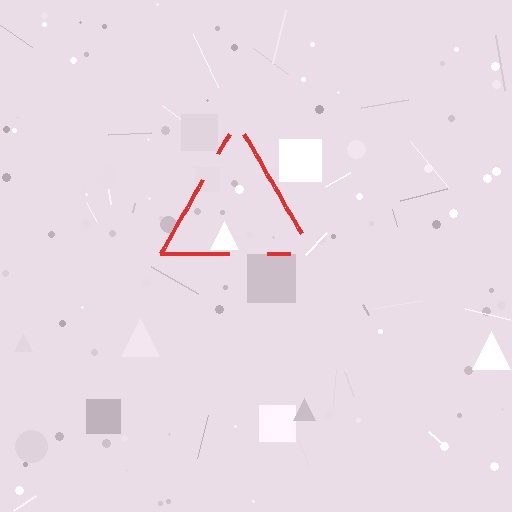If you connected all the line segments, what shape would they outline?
They would outline a triangle.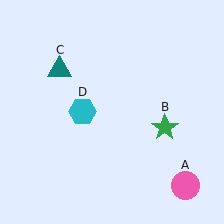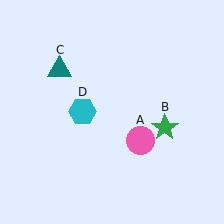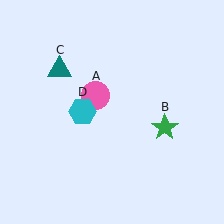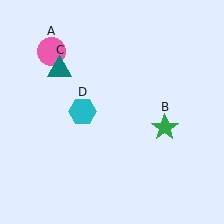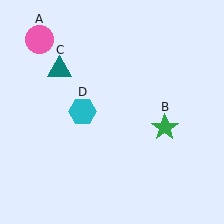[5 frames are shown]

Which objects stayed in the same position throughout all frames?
Green star (object B) and teal triangle (object C) and cyan hexagon (object D) remained stationary.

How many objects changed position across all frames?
1 object changed position: pink circle (object A).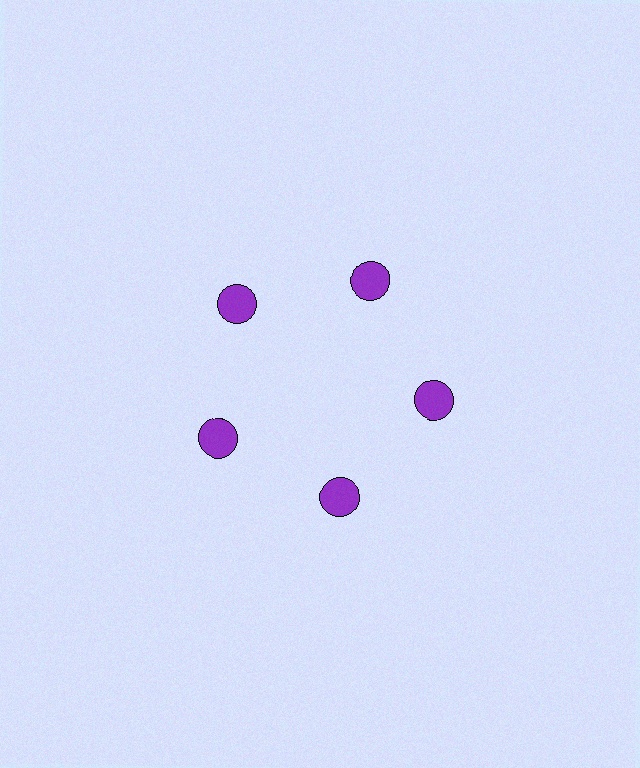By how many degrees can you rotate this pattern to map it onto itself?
The pattern maps onto itself every 72 degrees of rotation.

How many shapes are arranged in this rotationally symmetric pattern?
There are 5 shapes, arranged in 5 groups of 1.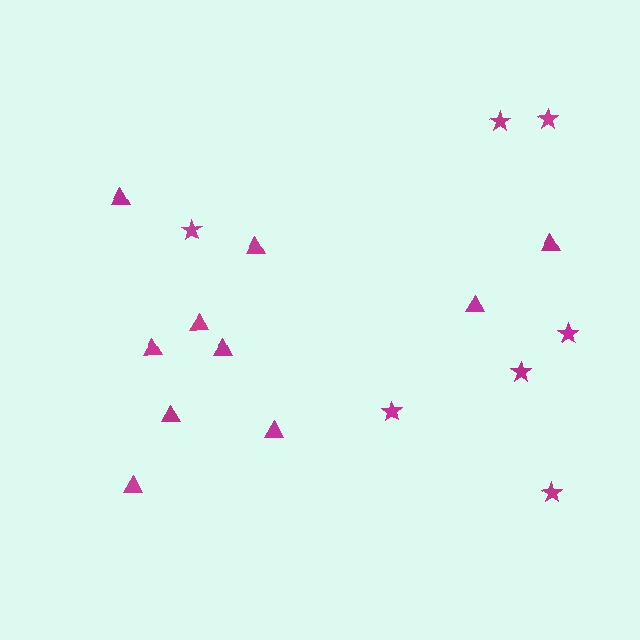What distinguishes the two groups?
There are 2 groups: one group of triangles (10) and one group of stars (7).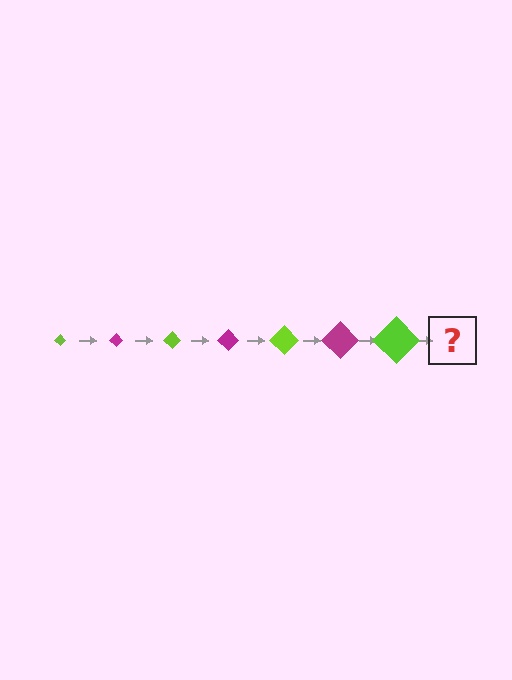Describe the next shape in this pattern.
It should be a magenta diamond, larger than the previous one.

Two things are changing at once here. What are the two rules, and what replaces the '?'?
The two rules are that the diamond grows larger each step and the color cycles through lime and magenta. The '?' should be a magenta diamond, larger than the previous one.